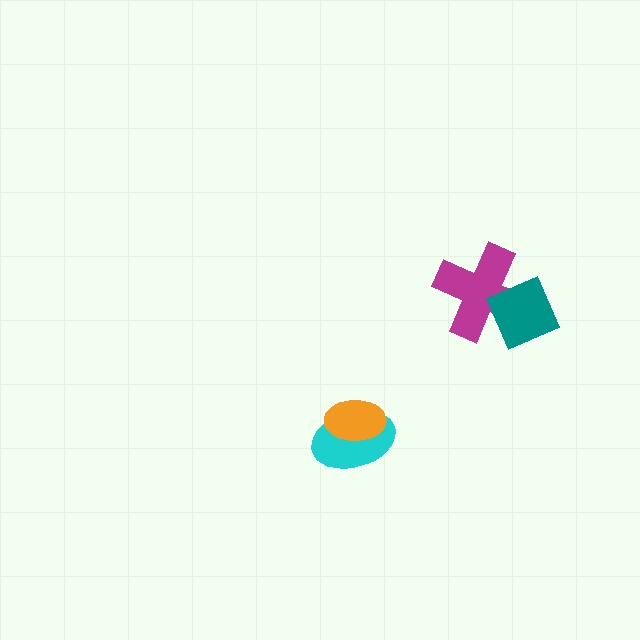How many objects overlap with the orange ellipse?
1 object overlaps with the orange ellipse.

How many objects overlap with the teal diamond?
1 object overlaps with the teal diamond.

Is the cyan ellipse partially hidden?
Yes, it is partially covered by another shape.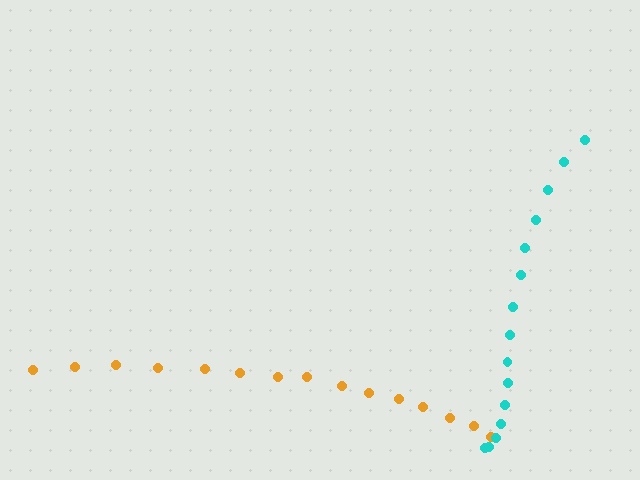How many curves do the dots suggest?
There are 2 distinct paths.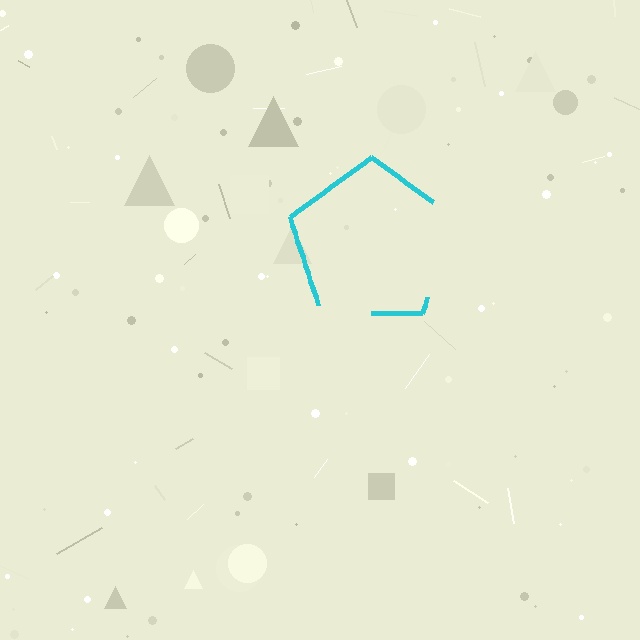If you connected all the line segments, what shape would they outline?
They would outline a pentagon.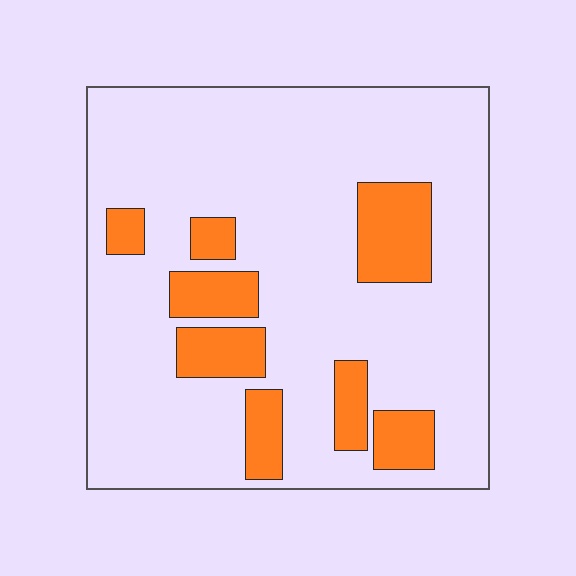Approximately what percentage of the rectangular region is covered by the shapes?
Approximately 20%.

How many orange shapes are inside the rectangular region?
8.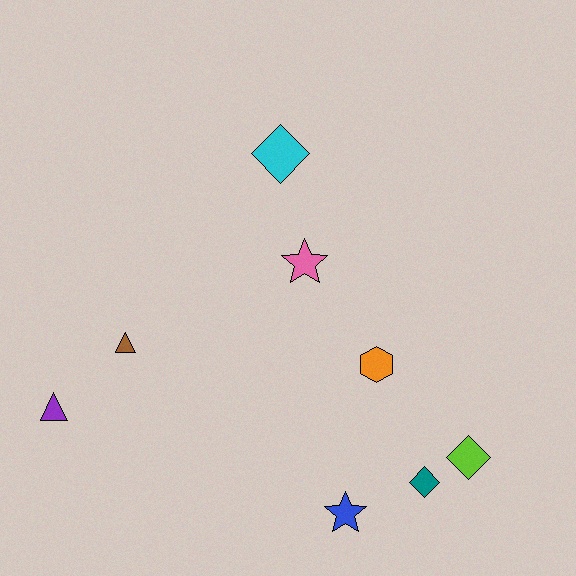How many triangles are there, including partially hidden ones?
There are 2 triangles.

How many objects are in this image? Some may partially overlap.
There are 8 objects.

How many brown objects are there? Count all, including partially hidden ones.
There is 1 brown object.